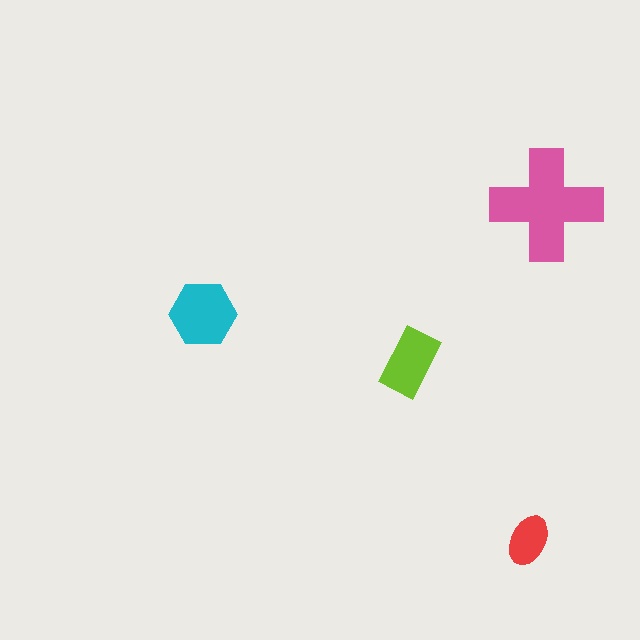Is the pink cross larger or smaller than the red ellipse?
Larger.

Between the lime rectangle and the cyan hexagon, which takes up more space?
The cyan hexagon.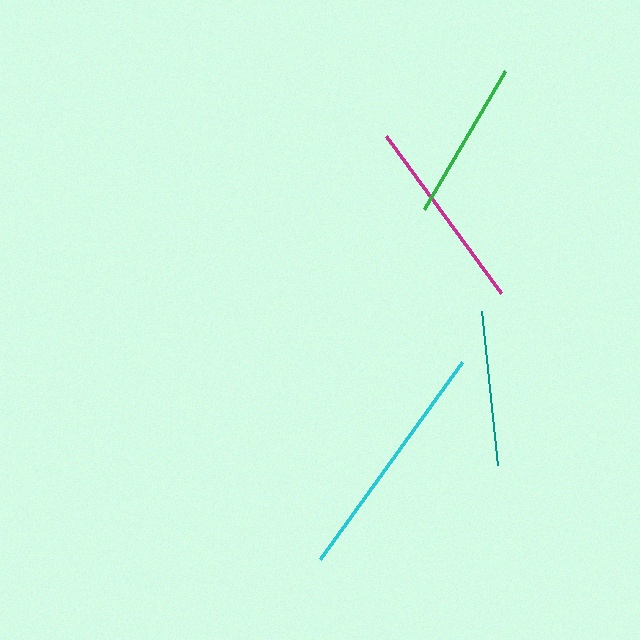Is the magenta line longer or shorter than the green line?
The magenta line is longer than the green line.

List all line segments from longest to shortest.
From longest to shortest: cyan, magenta, green, teal.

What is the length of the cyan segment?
The cyan segment is approximately 243 pixels long.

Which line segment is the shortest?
The teal line is the shortest at approximately 154 pixels.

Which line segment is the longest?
The cyan line is the longest at approximately 243 pixels.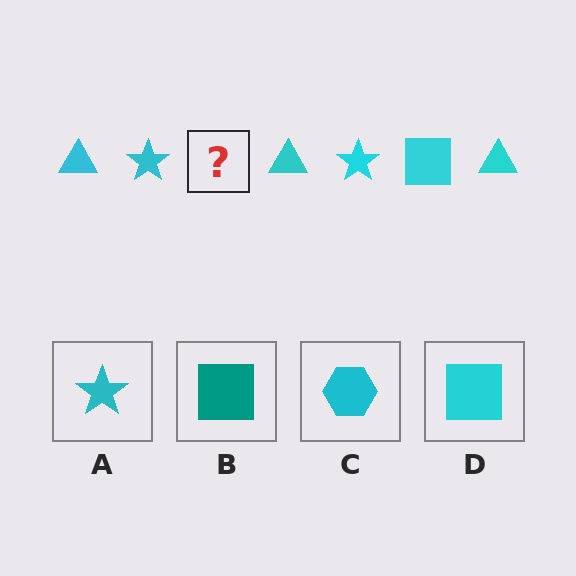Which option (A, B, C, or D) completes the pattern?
D.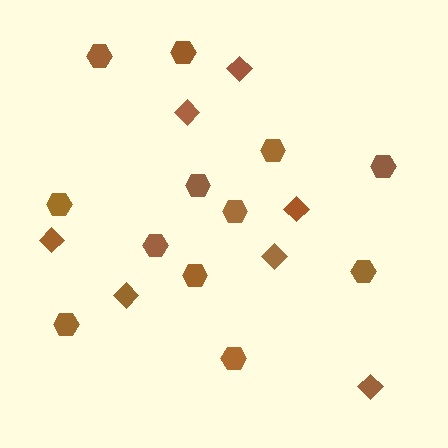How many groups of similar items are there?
There are 2 groups: one group of diamonds (7) and one group of hexagons (12).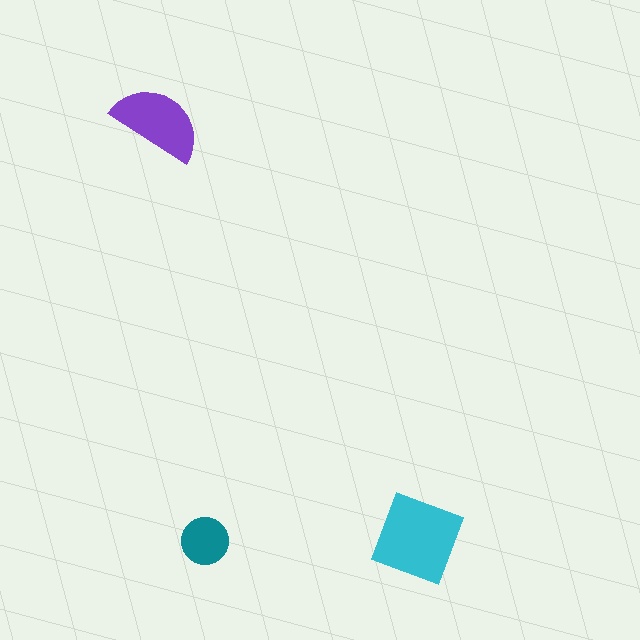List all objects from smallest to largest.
The teal circle, the purple semicircle, the cyan square.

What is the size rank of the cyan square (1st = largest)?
1st.